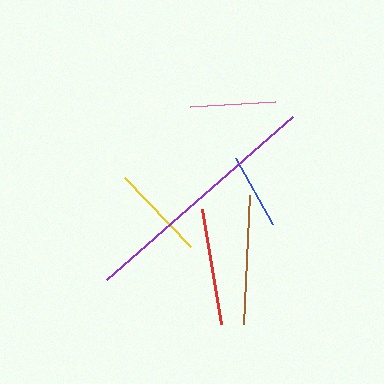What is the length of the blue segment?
The blue segment is approximately 76 pixels long.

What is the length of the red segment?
The red segment is approximately 117 pixels long.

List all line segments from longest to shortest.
From longest to shortest: purple, brown, red, yellow, pink, blue.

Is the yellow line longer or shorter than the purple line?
The purple line is longer than the yellow line.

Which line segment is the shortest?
The blue line is the shortest at approximately 76 pixels.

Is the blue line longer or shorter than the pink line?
The pink line is longer than the blue line.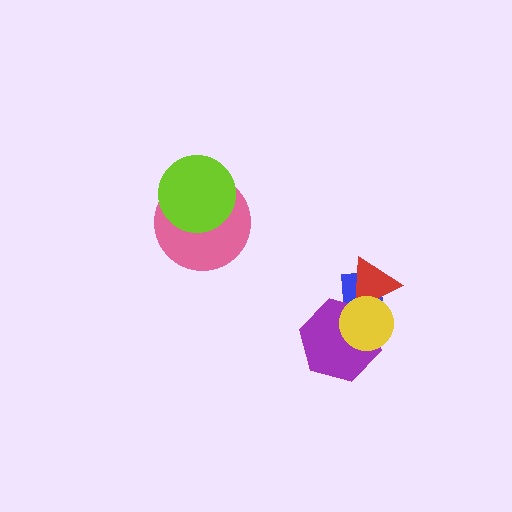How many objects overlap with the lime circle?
1 object overlaps with the lime circle.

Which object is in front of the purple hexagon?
The yellow circle is in front of the purple hexagon.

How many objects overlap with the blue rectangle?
3 objects overlap with the blue rectangle.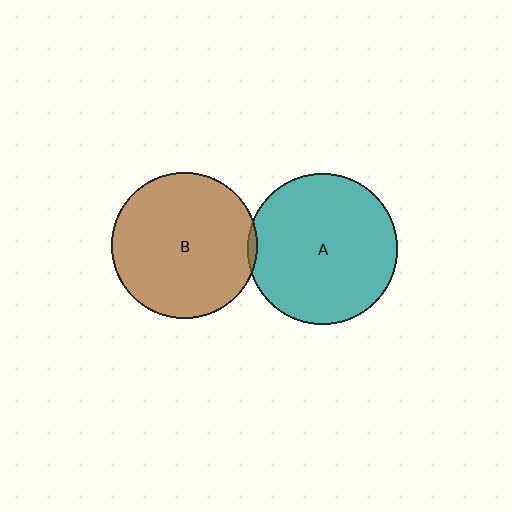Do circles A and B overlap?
Yes.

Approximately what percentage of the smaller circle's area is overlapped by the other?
Approximately 5%.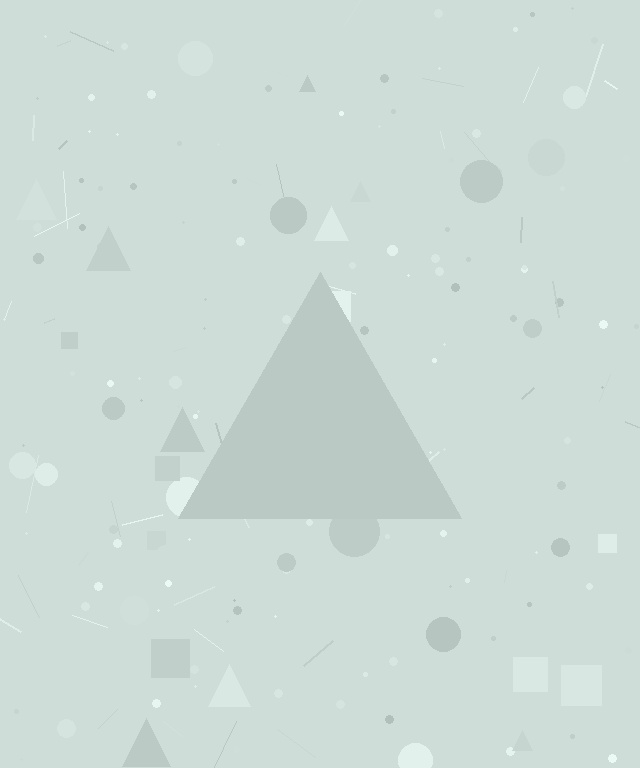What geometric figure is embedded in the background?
A triangle is embedded in the background.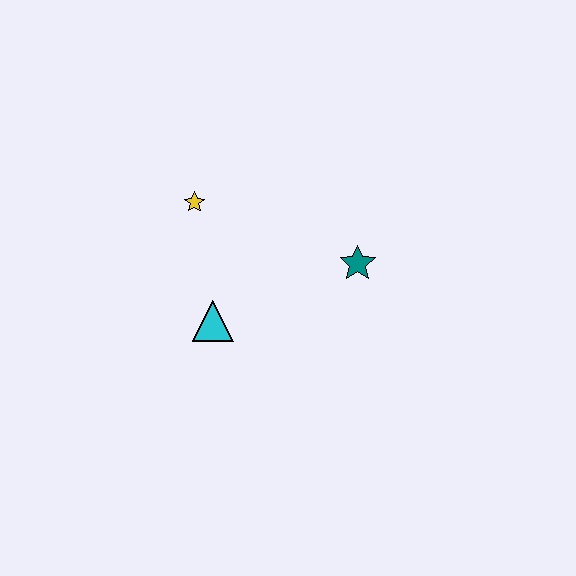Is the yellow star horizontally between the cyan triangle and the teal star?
No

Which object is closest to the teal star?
The cyan triangle is closest to the teal star.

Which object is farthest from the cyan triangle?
The teal star is farthest from the cyan triangle.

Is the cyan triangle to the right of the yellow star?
Yes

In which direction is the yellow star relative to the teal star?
The yellow star is to the left of the teal star.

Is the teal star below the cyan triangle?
No